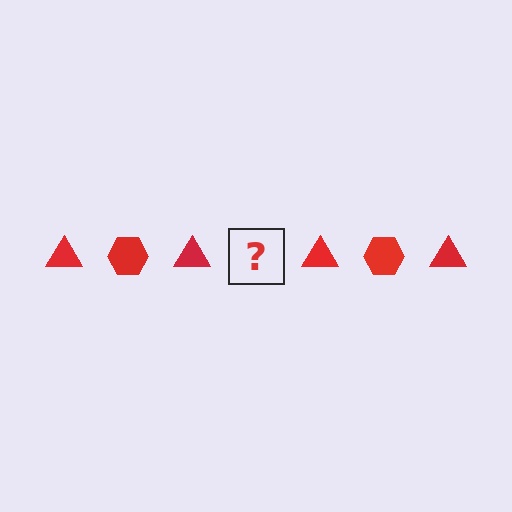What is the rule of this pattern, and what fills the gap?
The rule is that the pattern cycles through triangle, hexagon shapes in red. The gap should be filled with a red hexagon.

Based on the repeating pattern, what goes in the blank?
The blank should be a red hexagon.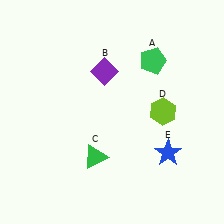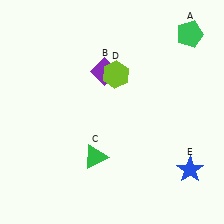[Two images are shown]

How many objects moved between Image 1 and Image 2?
3 objects moved between the two images.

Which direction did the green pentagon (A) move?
The green pentagon (A) moved right.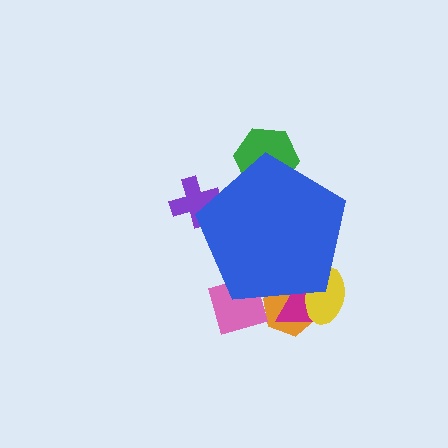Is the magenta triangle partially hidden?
Yes, the magenta triangle is partially hidden behind the blue pentagon.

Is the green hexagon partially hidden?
Yes, the green hexagon is partially hidden behind the blue pentagon.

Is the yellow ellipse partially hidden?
Yes, the yellow ellipse is partially hidden behind the blue pentagon.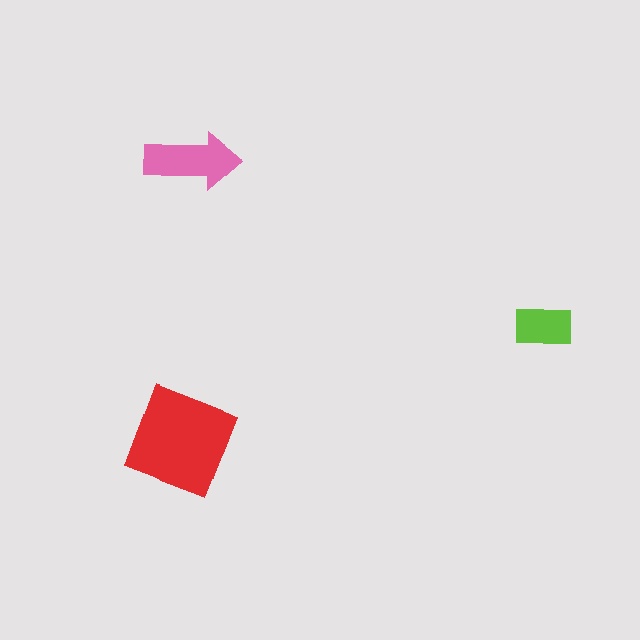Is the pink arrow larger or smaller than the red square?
Smaller.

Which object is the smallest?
The lime rectangle.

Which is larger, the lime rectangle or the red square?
The red square.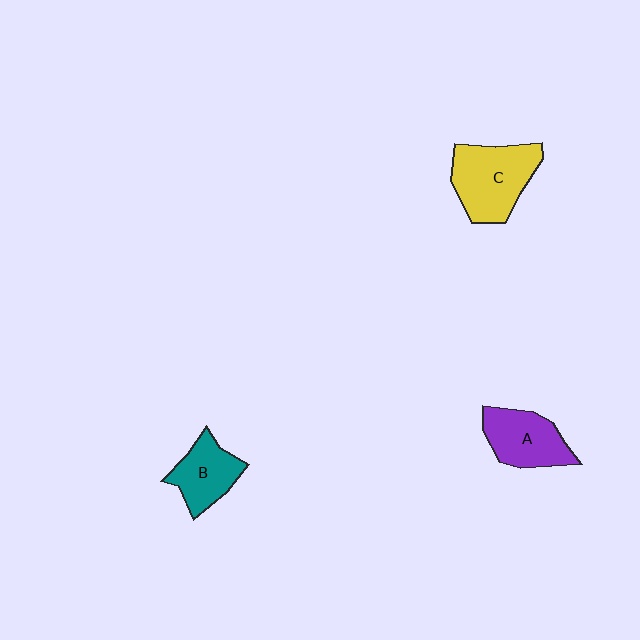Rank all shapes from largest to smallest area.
From largest to smallest: C (yellow), A (purple), B (teal).